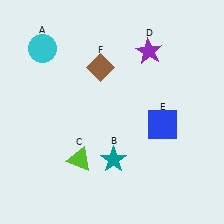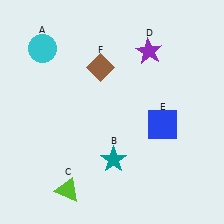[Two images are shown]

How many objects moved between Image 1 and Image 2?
1 object moved between the two images.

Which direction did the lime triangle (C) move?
The lime triangle (C) moved down.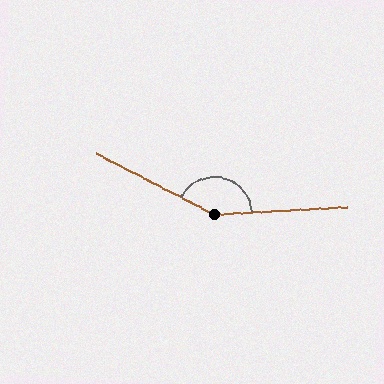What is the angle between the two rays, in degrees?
Approximately 150 degrees.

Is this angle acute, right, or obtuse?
It is obtuse.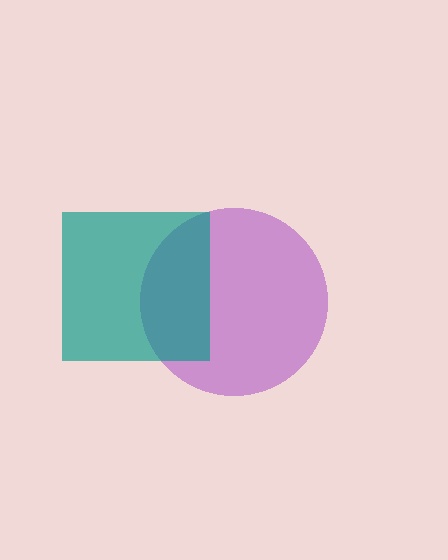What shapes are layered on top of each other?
The layered shapes are: a purple circle, a teal square.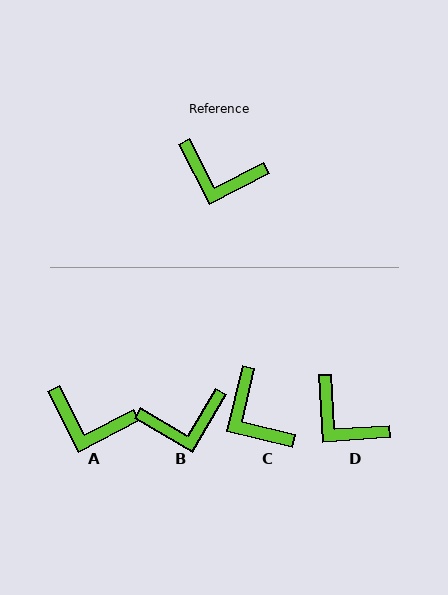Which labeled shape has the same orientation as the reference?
A.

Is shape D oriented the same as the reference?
No, it is off by about 23 degrees.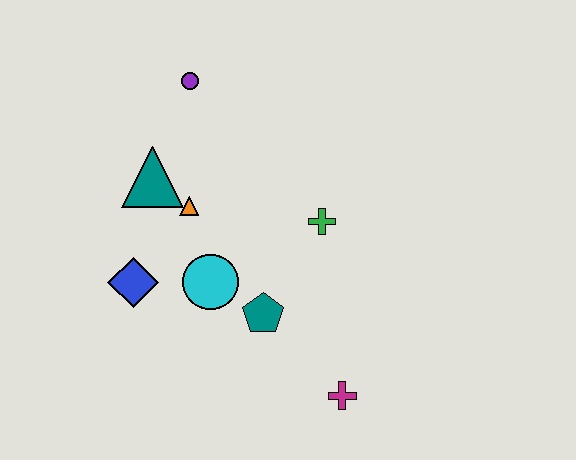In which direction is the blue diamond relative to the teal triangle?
The blue diamond is below the teal triangle.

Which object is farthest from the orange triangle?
The magenta cross is farthest from the orange triangle.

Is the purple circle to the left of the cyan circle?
Yes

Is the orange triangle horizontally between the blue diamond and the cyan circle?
Yes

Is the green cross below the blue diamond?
No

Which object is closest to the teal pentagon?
The cyan circle is closest to the teal pentagon.